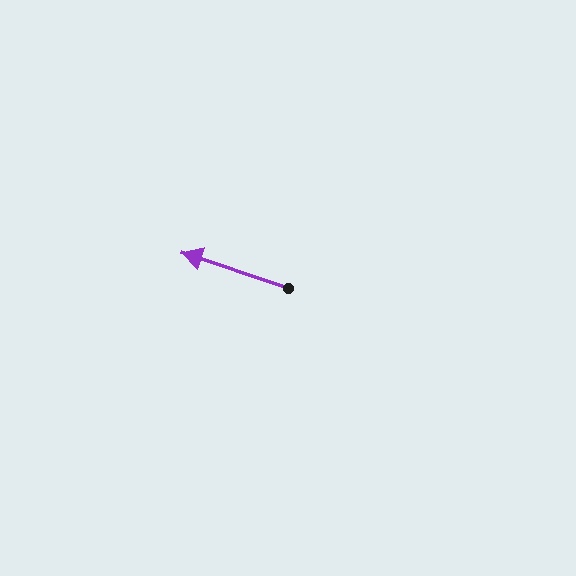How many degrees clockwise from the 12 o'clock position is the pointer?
Approximately 289 degrees.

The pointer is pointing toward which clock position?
Roughly 10 o'clock.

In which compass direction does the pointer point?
West.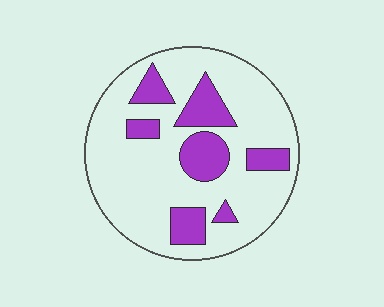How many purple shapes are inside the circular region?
7.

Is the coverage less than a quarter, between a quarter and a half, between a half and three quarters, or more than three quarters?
Less than a quarter.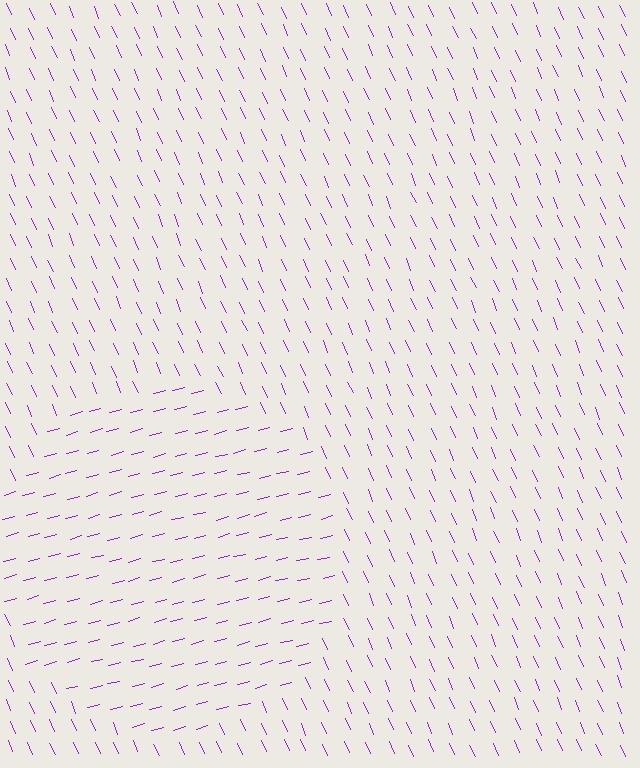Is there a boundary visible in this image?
Yes, there is a texture boundary formed by a change in line orientation.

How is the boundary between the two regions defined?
The boundary is defined purely by a change in line orientation (approximately 81 degrees difference). All lines are the same color and thickness.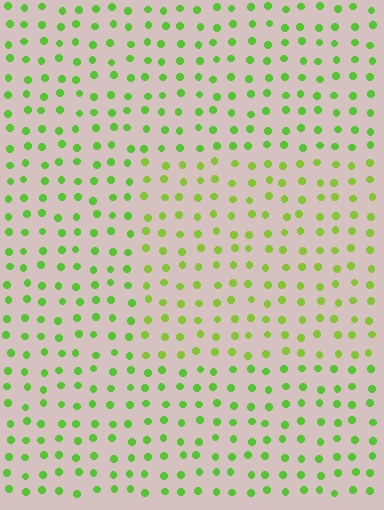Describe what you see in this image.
The image is filled with small lime elements in a uniform arrangement. A rectangle-shaped region is visible where the elements are tinted to a slightly different hue, forming a subtle color boundary.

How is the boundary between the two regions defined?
The boundary is defined purely by a slight shift in hue (about 20 degrees). Spacing, size, and orientation are identical on both sides.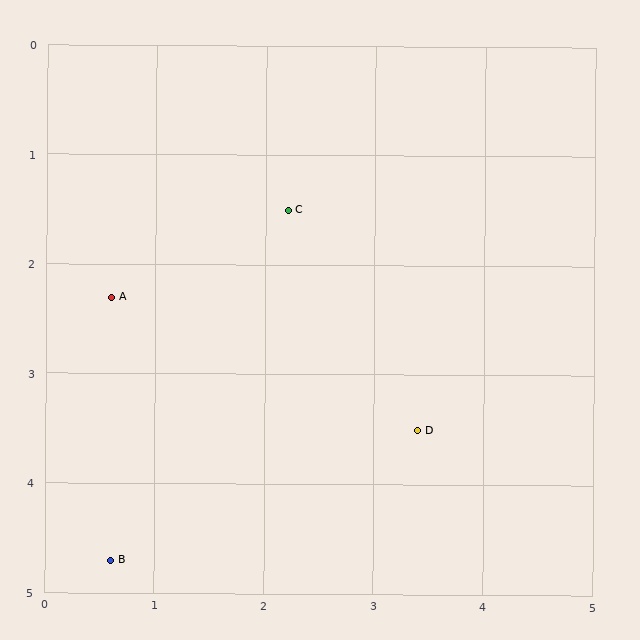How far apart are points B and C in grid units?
Points B and C are about 3.6 grid units apart.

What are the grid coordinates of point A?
Point A is at approximately (0.6, 2.3).